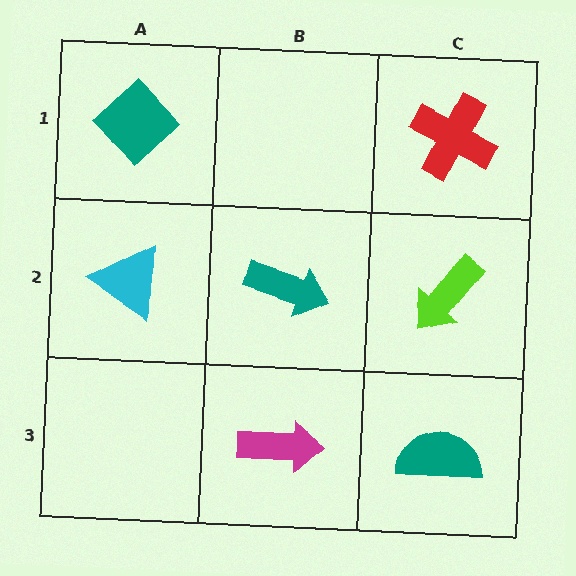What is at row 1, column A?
A teal diamond.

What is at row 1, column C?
A red cross.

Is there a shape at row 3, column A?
No, that cell is empty.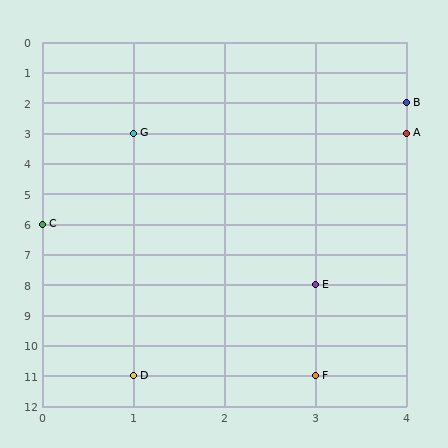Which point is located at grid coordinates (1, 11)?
Point D is at (1, 11).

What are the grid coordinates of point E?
Point E is at grid coordinates (3, 8).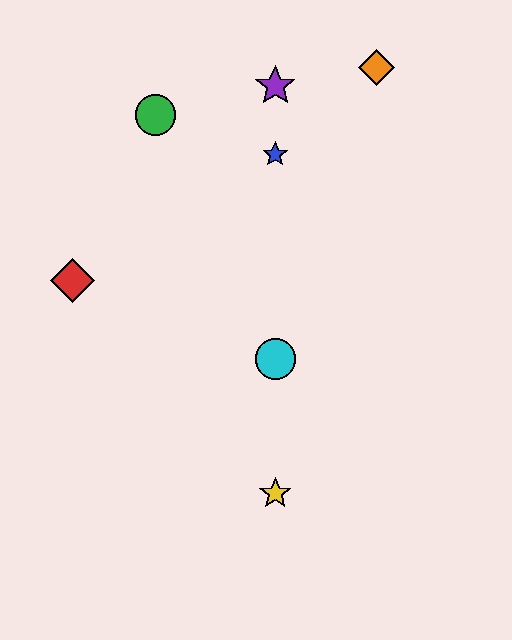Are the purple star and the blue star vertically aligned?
Yes, both are at x≈275.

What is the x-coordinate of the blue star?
The blue star is at x≈275.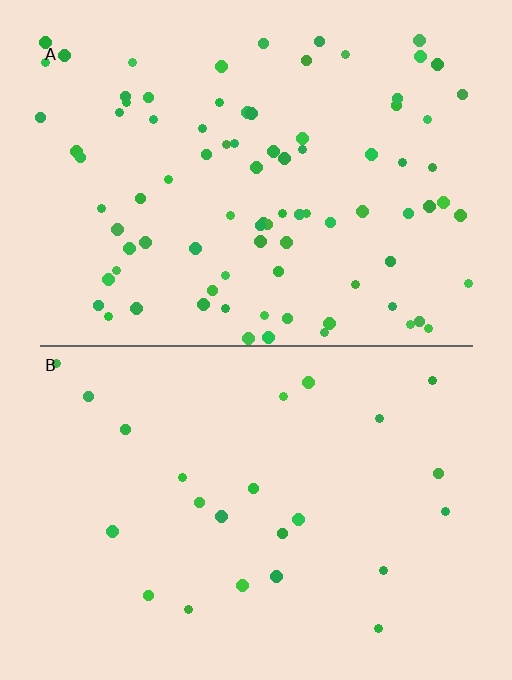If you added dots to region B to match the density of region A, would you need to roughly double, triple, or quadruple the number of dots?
Approximately quadruple.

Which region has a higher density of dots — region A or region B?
A (the top).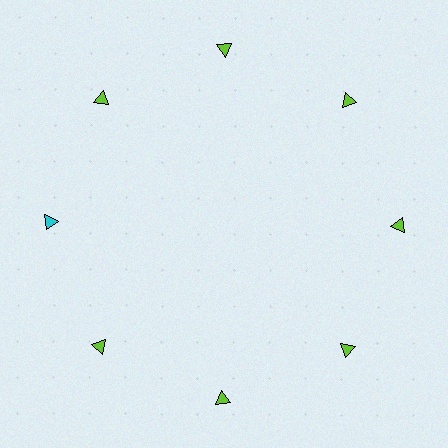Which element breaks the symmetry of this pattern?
The cyan triangle at roughly the 9 o'clock position breaks the symmetry. All other shapes are lime triangles.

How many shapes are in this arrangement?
There are 8 shapes arranged in a ring pattern.